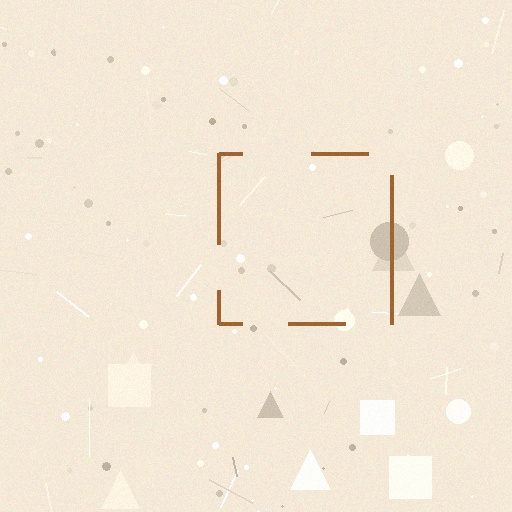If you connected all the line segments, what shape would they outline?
They would outline a square.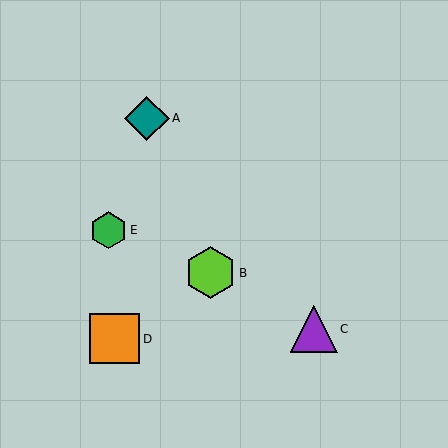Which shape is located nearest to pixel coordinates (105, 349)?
The orange square (labeled D) at (114, 339) is nearest to that location.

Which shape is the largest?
The lime hexagon (labeled B) is the largest.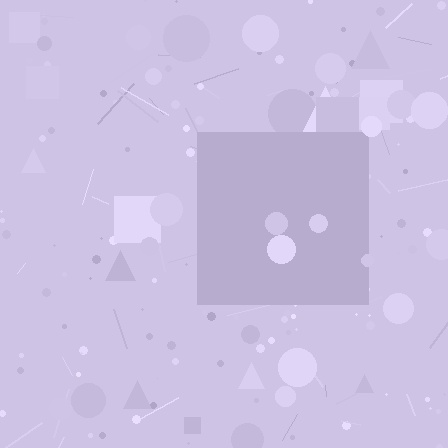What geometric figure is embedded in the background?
A square is embedded in the background.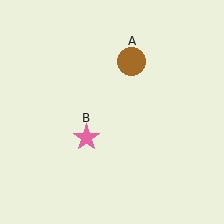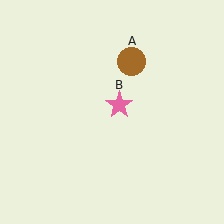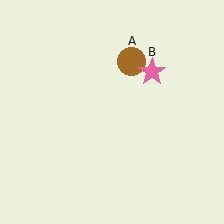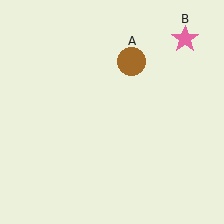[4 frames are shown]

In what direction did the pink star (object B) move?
The pink star (object B) moved up and to the right.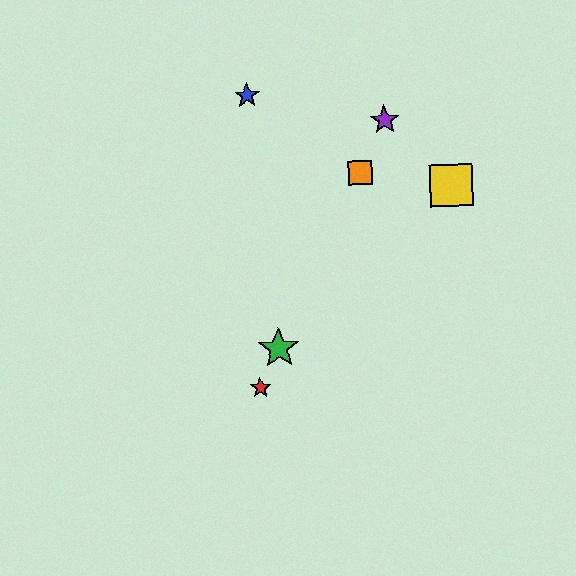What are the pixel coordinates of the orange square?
The orange square is at (360, 173).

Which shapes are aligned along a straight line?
The red star, the green star, the purple star, the orange square are aligned along a straight line.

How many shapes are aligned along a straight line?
4 shapes (the red star, the green star, the purple star, the orange square) are aligned along a straight line.